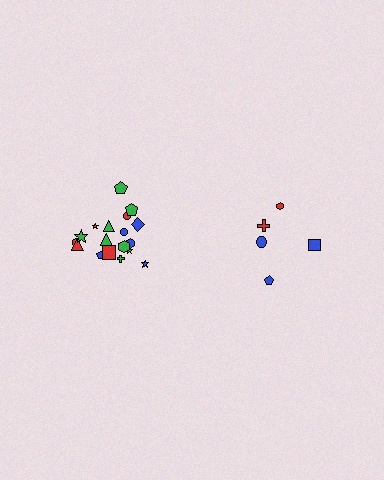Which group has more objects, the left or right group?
The left group.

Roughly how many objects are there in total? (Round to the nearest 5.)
Roughly 25 objects in total.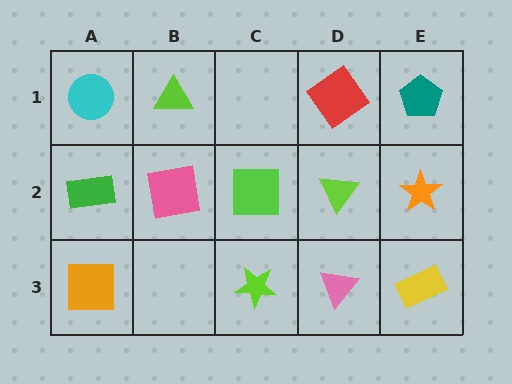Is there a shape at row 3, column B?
No, that cell is empty.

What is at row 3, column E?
A yellow rectangle.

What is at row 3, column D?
A pink triangle.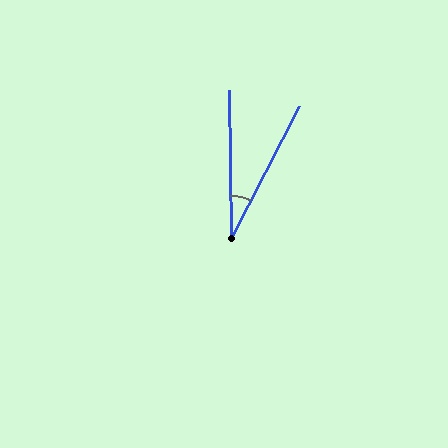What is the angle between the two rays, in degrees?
Approximately 28 degrees.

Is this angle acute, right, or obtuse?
It is acute.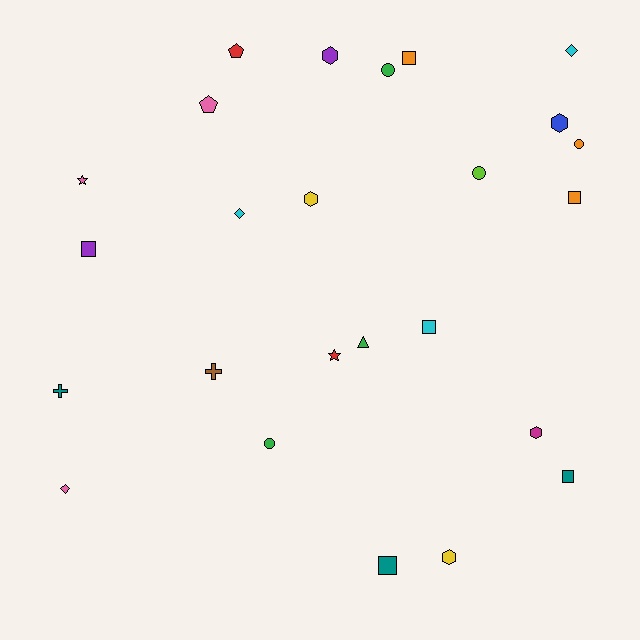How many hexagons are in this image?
There are 5 hexagons.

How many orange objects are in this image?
There are 3 orange objects.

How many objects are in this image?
There are 25 objects.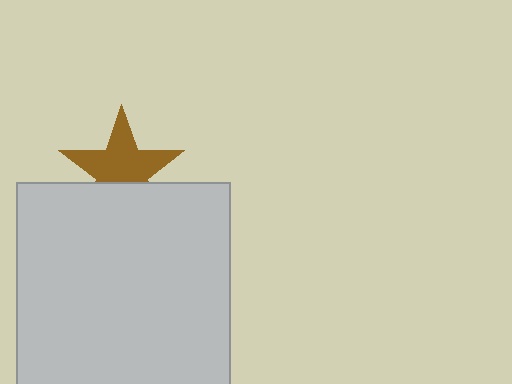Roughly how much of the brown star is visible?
Most of it is visible (roughly 66%).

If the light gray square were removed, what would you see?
You would see the complete brown star.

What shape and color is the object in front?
The object in front is a light gray square.